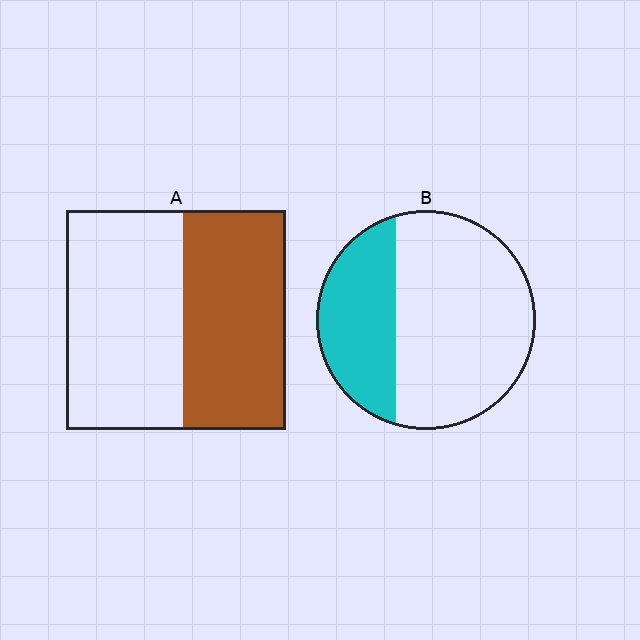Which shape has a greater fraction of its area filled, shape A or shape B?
Shape A.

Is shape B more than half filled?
No.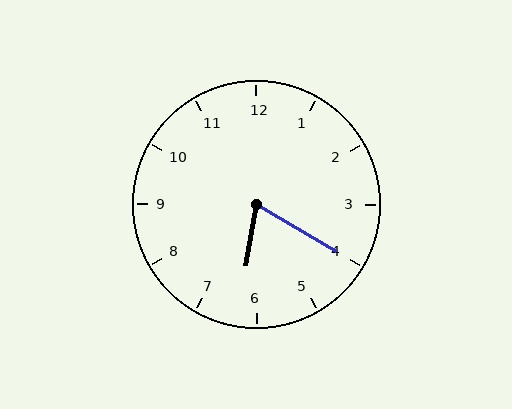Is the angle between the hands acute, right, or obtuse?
It is acute.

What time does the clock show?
6:20.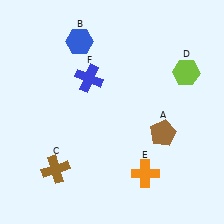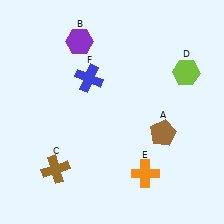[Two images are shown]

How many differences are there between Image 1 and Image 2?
There is 1 difference between the two images.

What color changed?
The hexagon (B) changed from blue in Image 1 to purple in Image 2.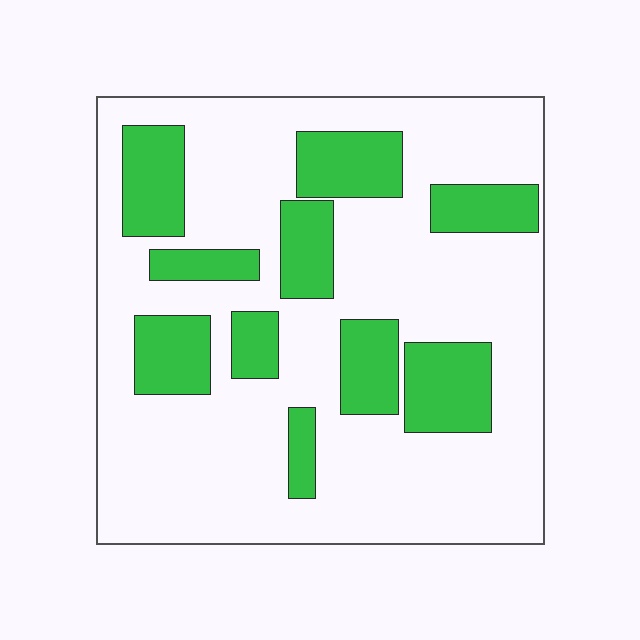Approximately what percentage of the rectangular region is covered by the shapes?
Approximately 25%.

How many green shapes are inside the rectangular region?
10.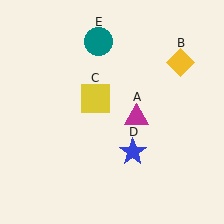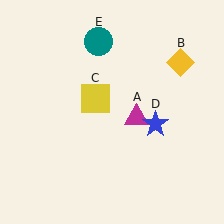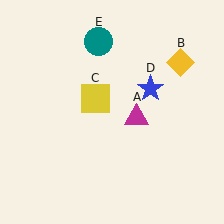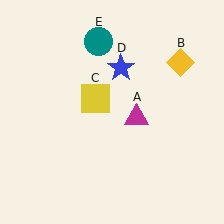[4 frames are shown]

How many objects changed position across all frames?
1 object changed position: blue star (object D).